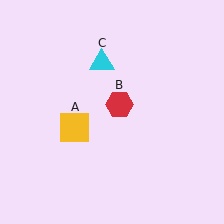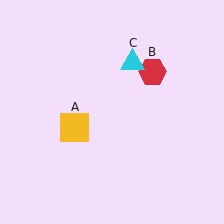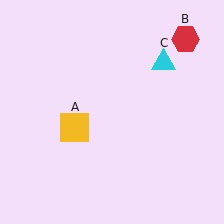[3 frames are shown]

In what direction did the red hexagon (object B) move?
The red hexagon (object B) moved up and to the right.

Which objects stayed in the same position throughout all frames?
Yellow square (object A) remained stationary.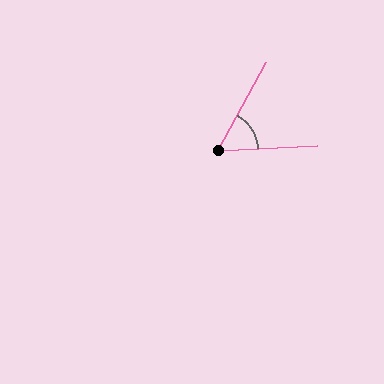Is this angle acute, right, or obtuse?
It is acute.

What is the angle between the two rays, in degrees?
Approximately 58 degrees.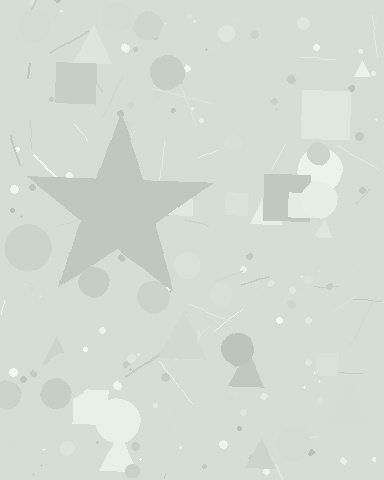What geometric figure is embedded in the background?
A star is embedded in the background.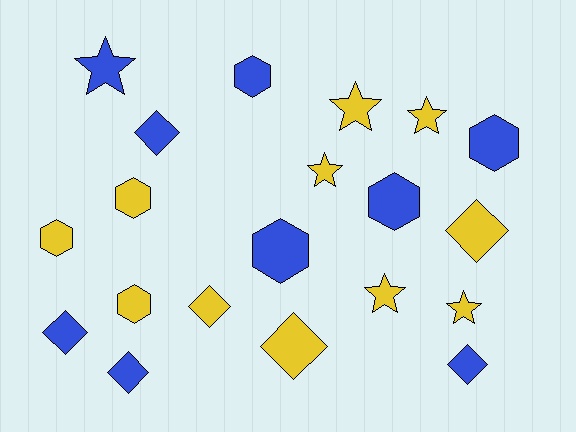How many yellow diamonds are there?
There are 3 yellow diamonds.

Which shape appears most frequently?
Hexagon, with 7 objects.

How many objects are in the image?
There are 20 objects.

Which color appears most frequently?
Yellow, with 11 objects.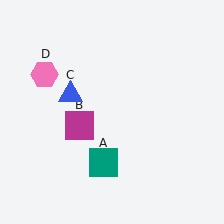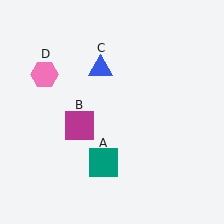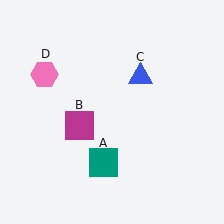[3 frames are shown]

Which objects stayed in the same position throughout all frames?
Teal square (object A) and magenta square (object B) and pink hexagon (object D) remained stationary.